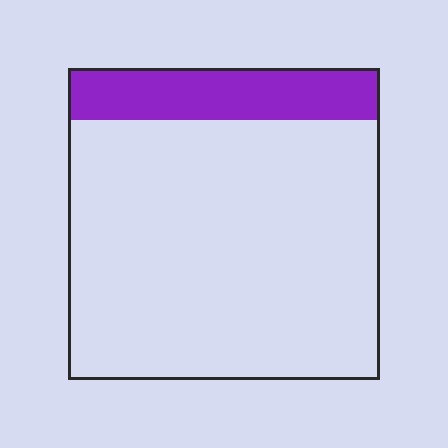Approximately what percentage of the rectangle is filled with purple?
Approximately 15%.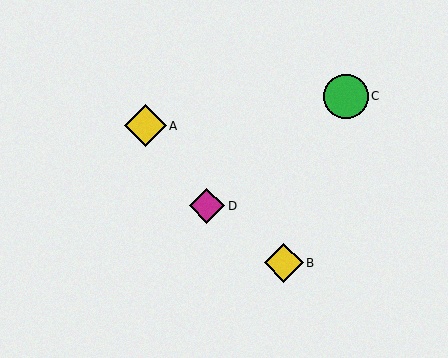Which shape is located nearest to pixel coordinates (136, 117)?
The yellow diamond (labeled A) at (145, 126) is nearest to that location.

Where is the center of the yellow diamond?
The center of the yellow diamond is at (145, 126).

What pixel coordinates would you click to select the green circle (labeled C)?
Click at (346, 96) to select the green circle C.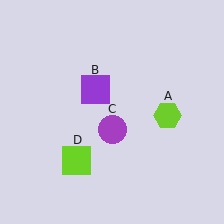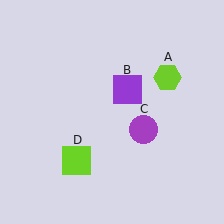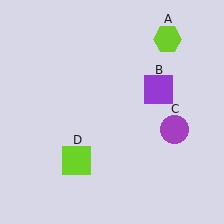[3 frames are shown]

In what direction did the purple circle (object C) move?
The purple circle (object C) moved right.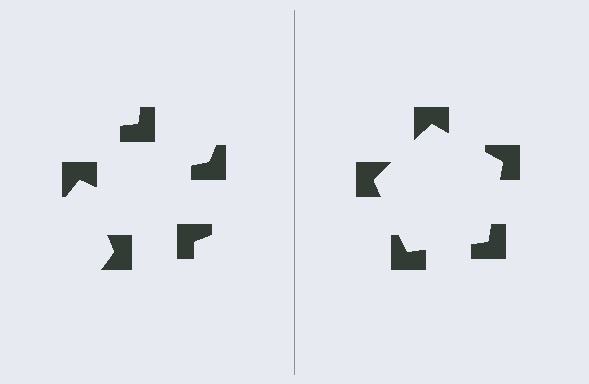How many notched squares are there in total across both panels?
10 — 5 on each side.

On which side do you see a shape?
An illusory pentagon appears on the right side. On the left side the wedge cuts are rotated, so no coherent shape forms.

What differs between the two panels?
The notched squares are positioned identically on both sides; only the wedge orientations differ. On the right they align to a pentagon; on the left they are misaligned.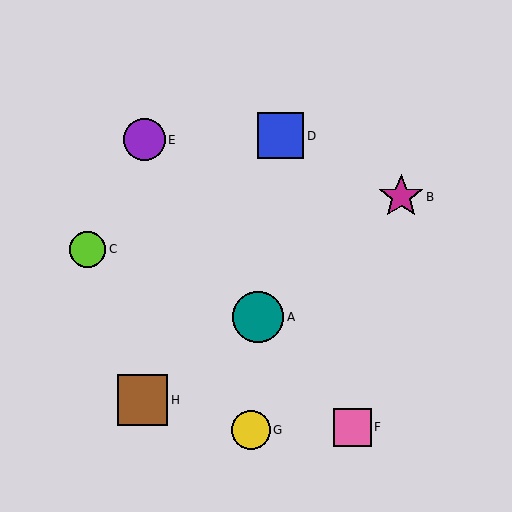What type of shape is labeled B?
Shape B is a magenta star.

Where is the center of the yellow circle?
The center of the yellow circle is at (251, 430).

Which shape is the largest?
The teal circle (labeled A) is the largest.